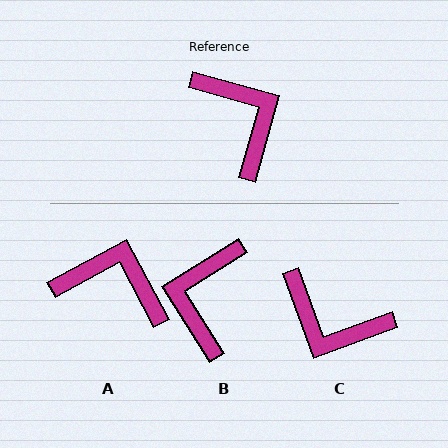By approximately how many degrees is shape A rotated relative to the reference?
Approximately 44 degrees counter-clockwise.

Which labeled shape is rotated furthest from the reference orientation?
C, about 144 degrees away.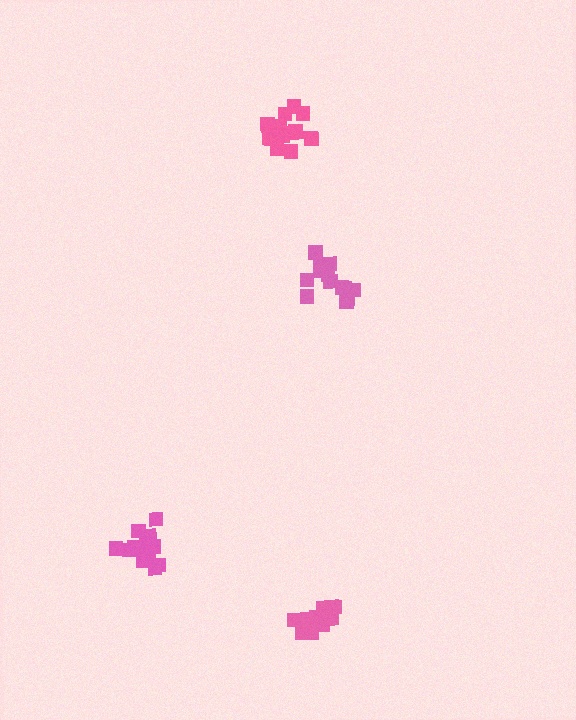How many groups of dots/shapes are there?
There are 4 groups.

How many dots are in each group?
Group 1: 13 dots, Group 2: 14 dots, Group 3: 16 dots, Group 4: 13 dots (56 total).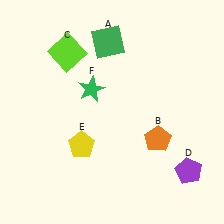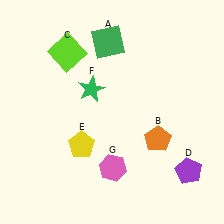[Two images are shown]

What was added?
A pink hexagon (G) was added in Image 2.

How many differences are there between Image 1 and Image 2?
There is 1 difference between the two images.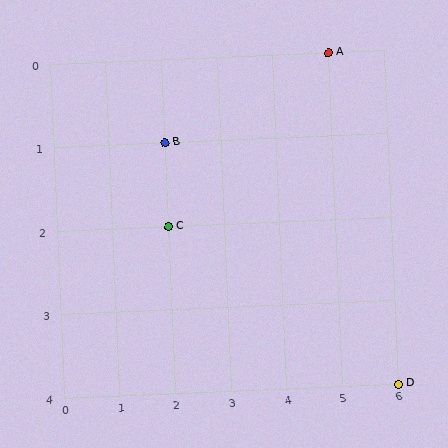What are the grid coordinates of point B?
Point B is at grid coordinates (2, 1).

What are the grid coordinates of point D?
Point D is at grid coordinates (6, 4).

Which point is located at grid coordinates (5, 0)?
Point A is at (5, 0).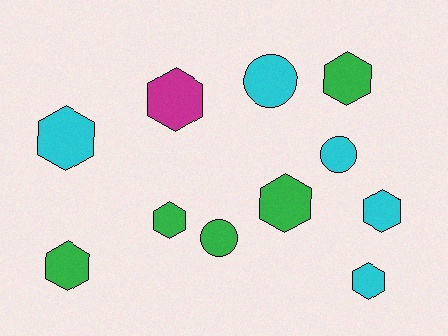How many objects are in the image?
There are 11 objects.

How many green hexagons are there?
There are 4 green hexagons.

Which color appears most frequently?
Cyan, with 5 objects.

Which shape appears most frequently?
Hexagon, with 8 objects.